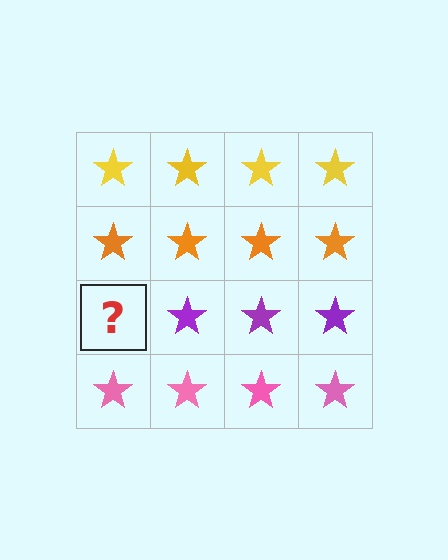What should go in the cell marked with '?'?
The missing cell should contain a purple star.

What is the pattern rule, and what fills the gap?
The rule is that each row has a consistent color. The gap should be filled with a purple star.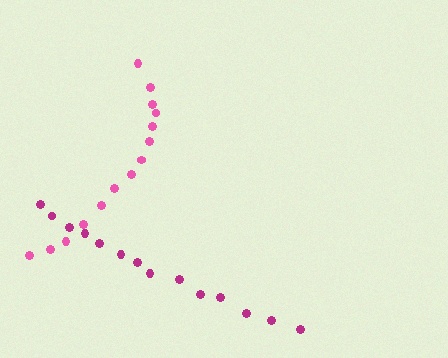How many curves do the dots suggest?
There are 2 distinct paths.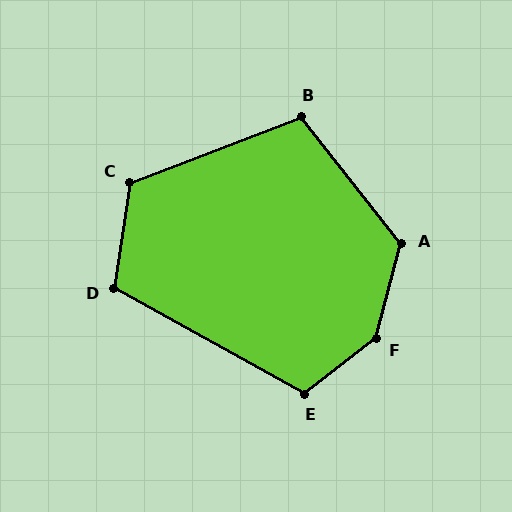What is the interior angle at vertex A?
Approximately 127 degrees (obtuse).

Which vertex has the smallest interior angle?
B, at approximately 107 degrees.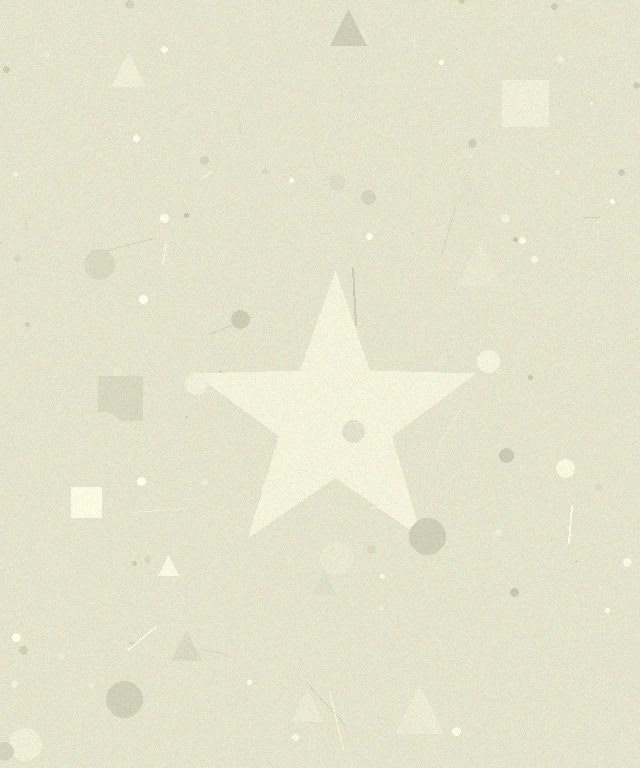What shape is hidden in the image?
A star is hidden in the image.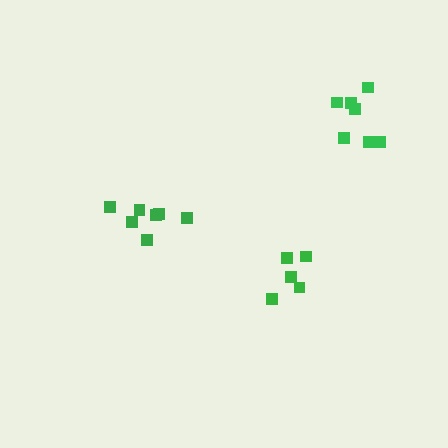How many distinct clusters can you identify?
There are 3 distinct clusters.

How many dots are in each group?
Group 1: 5 dots, Group 2: 7 dots, Group 3: 7 dots (19 total).